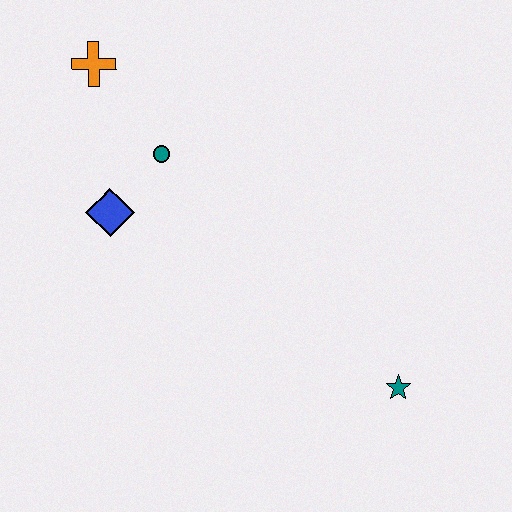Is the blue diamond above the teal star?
Yes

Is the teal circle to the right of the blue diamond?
Yes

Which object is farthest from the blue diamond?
The teal star is farthest from the blue diamond.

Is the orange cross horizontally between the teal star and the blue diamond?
No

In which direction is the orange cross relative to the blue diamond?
The orange cross is above the blue diamond.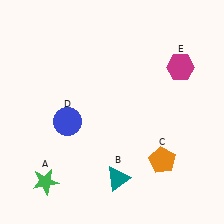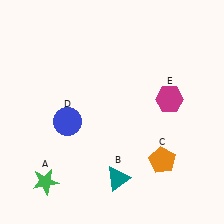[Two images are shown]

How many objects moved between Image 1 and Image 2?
1 object moved between the two images.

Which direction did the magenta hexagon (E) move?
The magenta hexagon (E) moved down.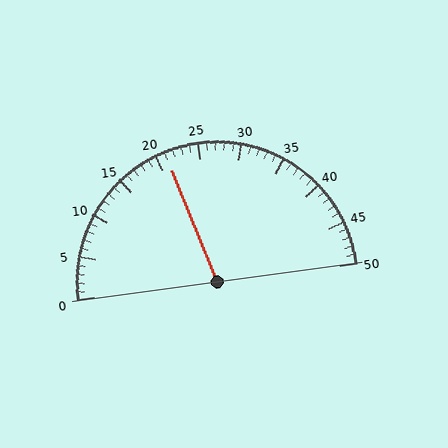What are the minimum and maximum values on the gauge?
The gauge ranges from 0 to 50.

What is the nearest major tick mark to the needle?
The nearest major tick mark is 20.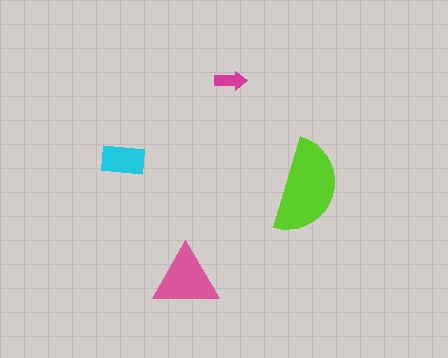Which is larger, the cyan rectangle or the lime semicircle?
The lime semicircle.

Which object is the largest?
The lime semicircle.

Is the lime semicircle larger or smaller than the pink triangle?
Larger.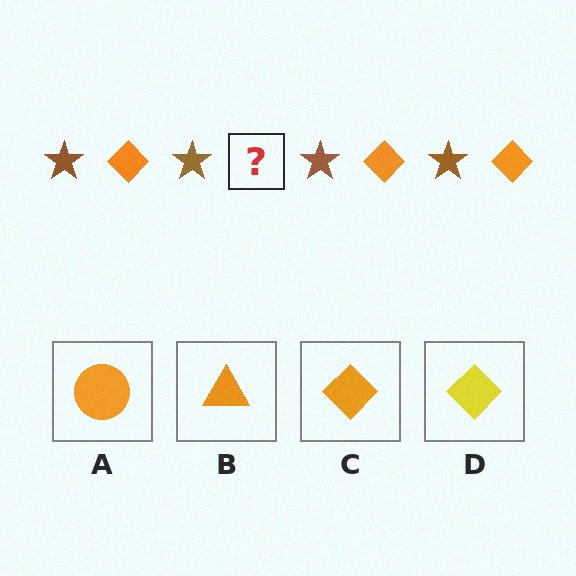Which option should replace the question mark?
Option C.